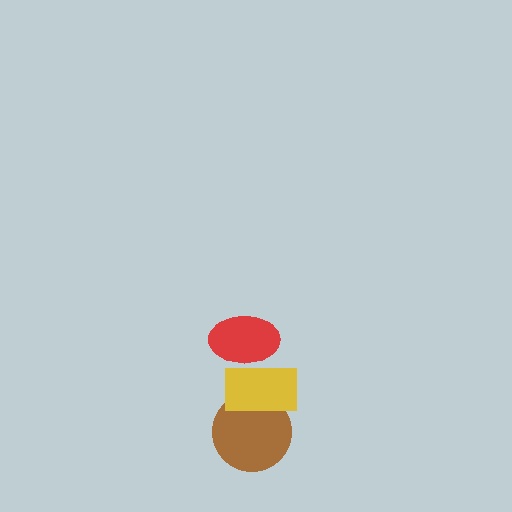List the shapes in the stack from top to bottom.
From top to bottom: the red ellipse, the yellow rectangle, the brown circle.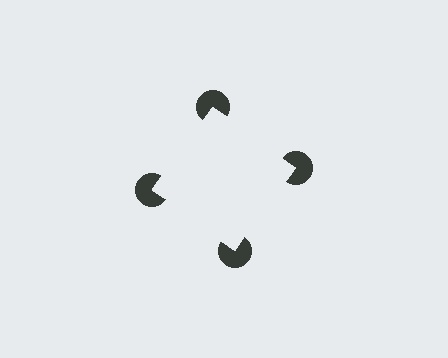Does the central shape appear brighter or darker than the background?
It typically appears slightly brighter than the background, even though no actual brightness change is drawn.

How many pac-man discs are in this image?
There are 4 — one at each vertex of the illusory square.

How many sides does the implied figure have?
4 sides.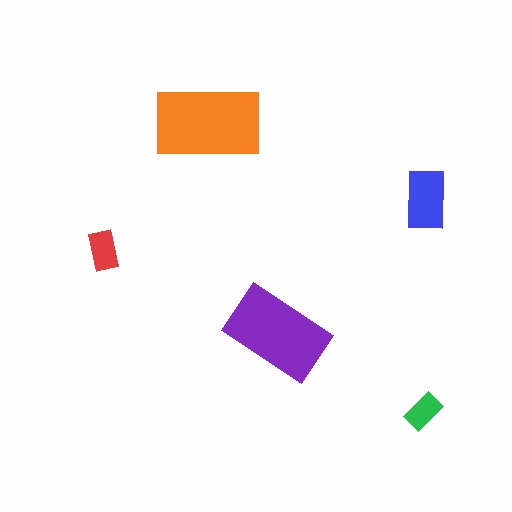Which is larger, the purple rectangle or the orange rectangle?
The orange one.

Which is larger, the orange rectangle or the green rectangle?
The orange one.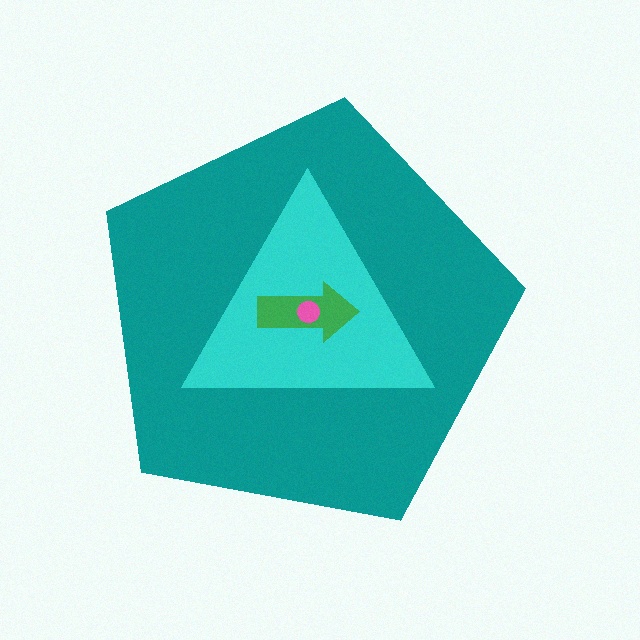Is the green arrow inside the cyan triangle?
Yes.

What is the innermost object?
The pink circle.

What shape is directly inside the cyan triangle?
The green arrow.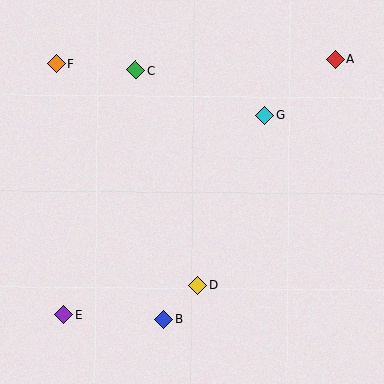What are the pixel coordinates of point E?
Point E is at (63, 314).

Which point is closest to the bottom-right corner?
Point D is closest to the bottom-right corner.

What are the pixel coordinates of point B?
Point B is at (164, 319).